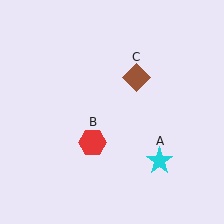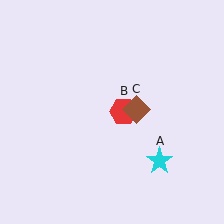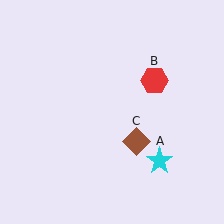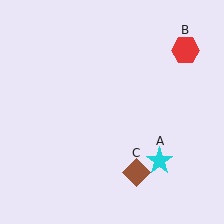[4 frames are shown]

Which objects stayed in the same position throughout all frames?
Cyan star (object A) remained stationary.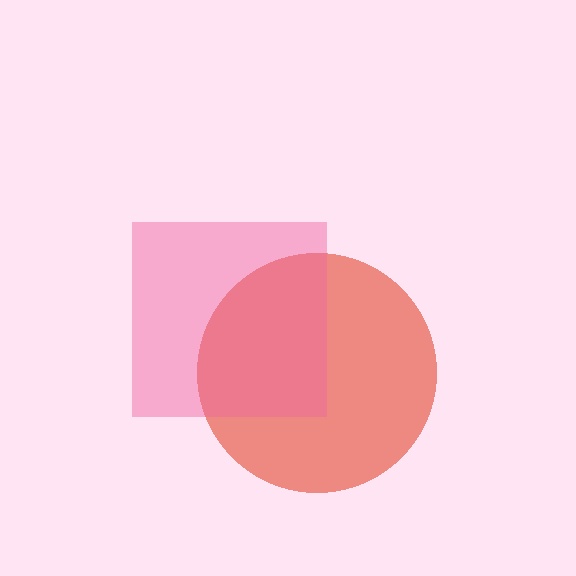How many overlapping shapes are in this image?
There are 2 overlapping shapes in the image.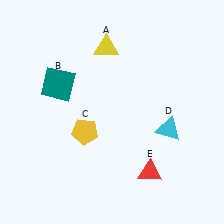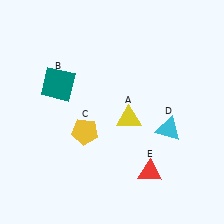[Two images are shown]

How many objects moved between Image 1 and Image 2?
1 object moved between the two images.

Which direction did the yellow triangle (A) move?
The yellow triangle (A) moved down.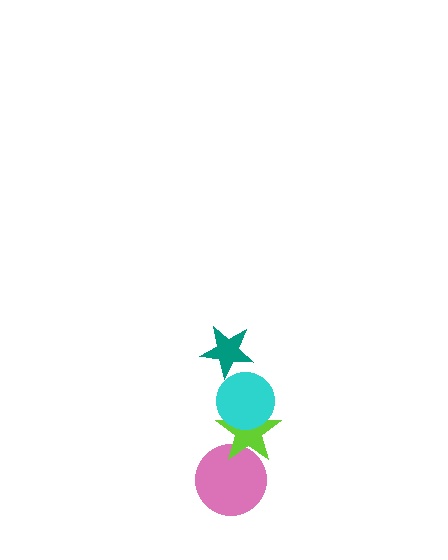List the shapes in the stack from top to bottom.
From top to bottom: the teal star, the cyan circle, the lime star, the pink circle.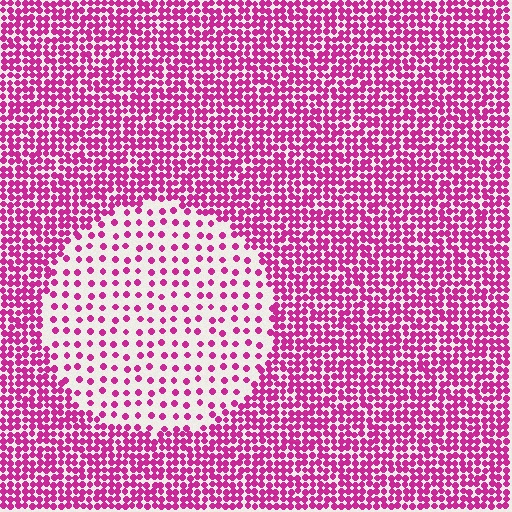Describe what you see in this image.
The image contains small magenta elements arranged at two different densities. A circle-shaped region is visible where the elements are less densely packed than the surrounding area.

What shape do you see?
I see a circle.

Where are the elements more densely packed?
The elements are more densely packed outside the circle boundary.